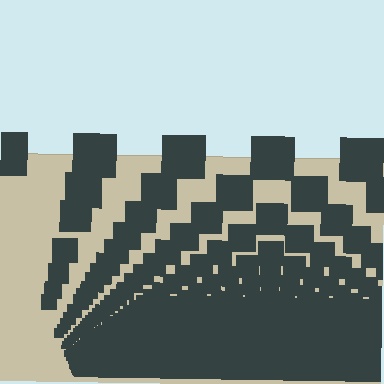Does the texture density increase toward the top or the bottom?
Density increases toward the bottom.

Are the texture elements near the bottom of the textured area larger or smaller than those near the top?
Smaller. The gradient is inverted — elements near the bottom are smaller and denser.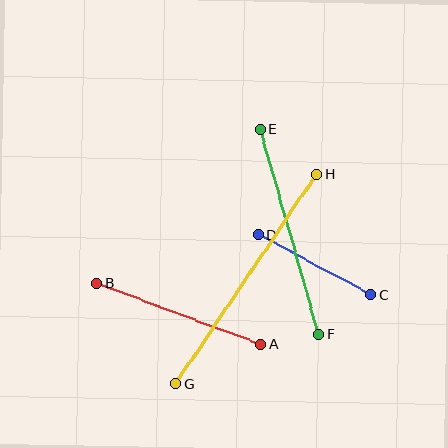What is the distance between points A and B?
The distance is approximately 175 pixels.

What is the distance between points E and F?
The distance is approximately 213 pixels.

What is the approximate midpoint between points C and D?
The midpoint is at approximately (314, 264) pixels.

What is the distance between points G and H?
The distance is approximately 253 pixels.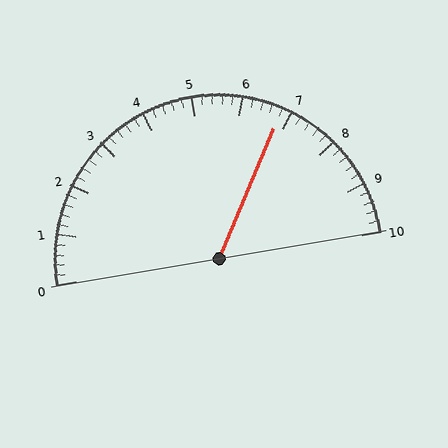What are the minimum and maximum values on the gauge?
The gauge ranges from 0 to 10.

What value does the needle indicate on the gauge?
The needle indicates approximately 6.8.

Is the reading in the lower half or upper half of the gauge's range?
The reading is in the upper half of the range (0 to 10).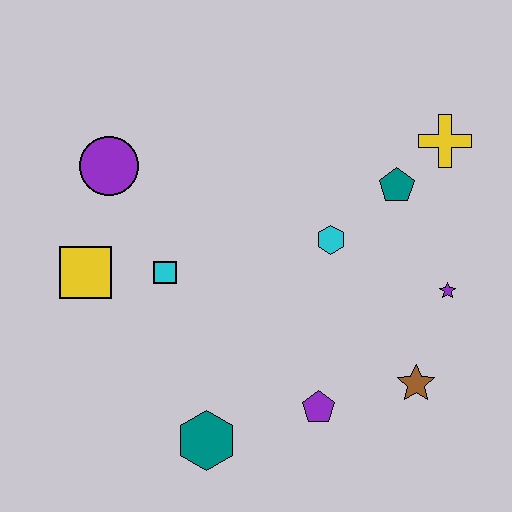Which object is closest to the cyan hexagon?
The teal pentagon is closest to the cyan hexagon.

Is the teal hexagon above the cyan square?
No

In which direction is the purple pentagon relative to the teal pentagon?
The purple pentagon is below the teal pentagon.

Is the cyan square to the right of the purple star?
No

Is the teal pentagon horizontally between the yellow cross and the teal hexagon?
Yes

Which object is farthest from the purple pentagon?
The purple circle is farthest from the purple pentagon.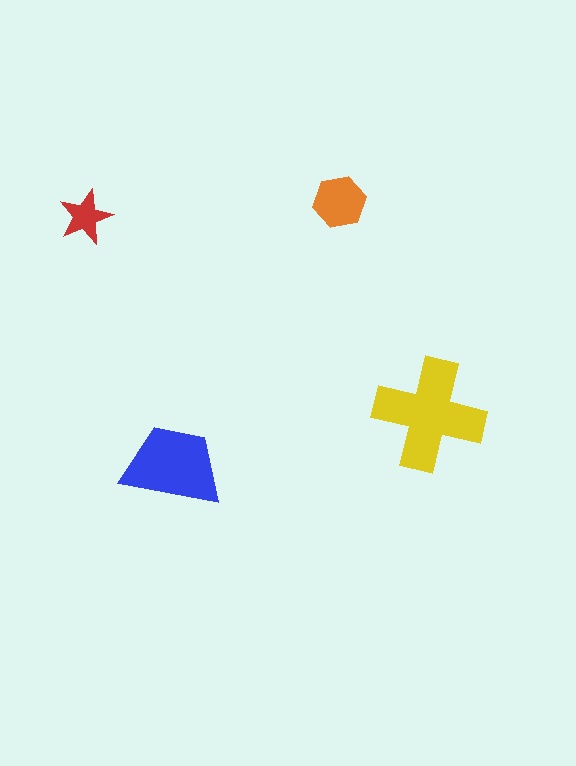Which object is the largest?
The yellow cross.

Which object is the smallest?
The red star.